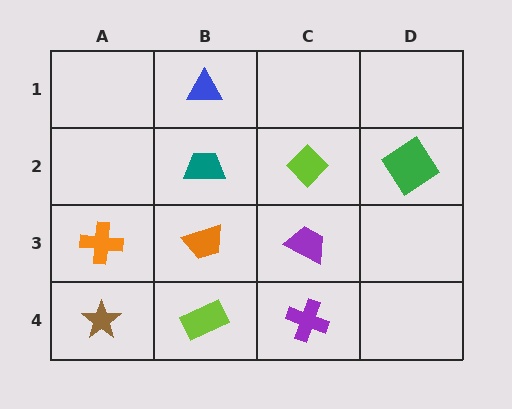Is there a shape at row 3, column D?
No, that cell is empty.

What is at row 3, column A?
An orange cross.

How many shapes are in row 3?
3 shapes.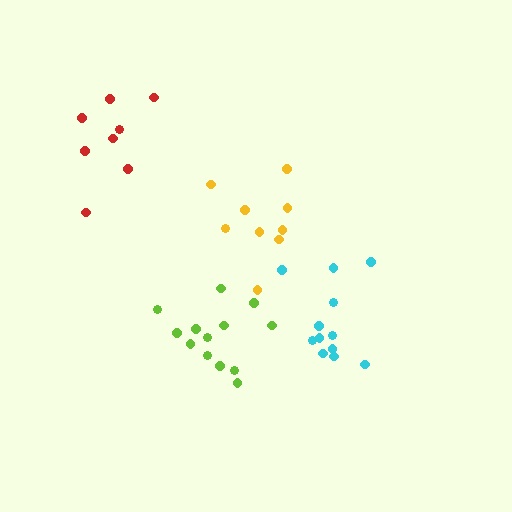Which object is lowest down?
The lime cluster is bottommost.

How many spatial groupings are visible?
There are 4 spatial groupings.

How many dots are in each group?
Group 1: 12 dots, Group 2: 13 dots, Group 3: 8 dots, Group 4: 9 dots (42 total).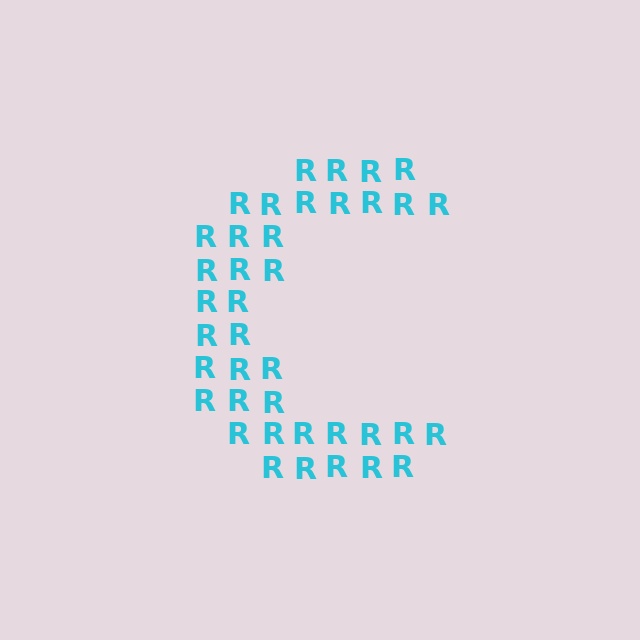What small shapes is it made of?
It is made of small letter R's.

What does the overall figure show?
The overall figure shows the letter C.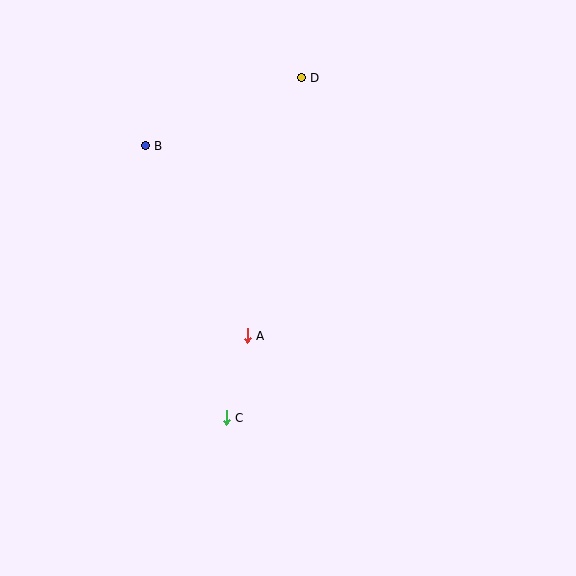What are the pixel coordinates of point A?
Point A is at (247, 336).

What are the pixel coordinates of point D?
Point D is at (301, 78).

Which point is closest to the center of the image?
Point A at (247, 336) is closest to the center.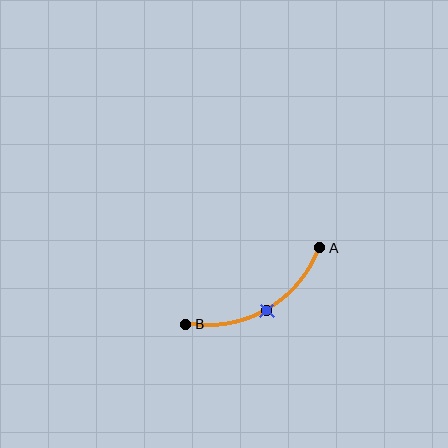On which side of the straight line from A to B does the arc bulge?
The arc bulges below the straight line connecting A and B.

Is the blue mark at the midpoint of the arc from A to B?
Yes. The blue mark lies on the arc at equal arc-length from both A and B — it is the arc midpoint.